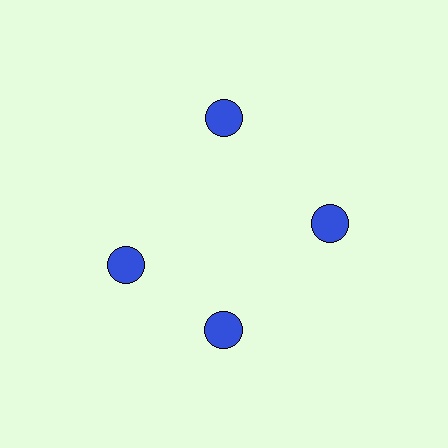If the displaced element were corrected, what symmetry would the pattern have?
It would have 4-fold rotational symmetry — the pattern would map onto itself every 90 degrees.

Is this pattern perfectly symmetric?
No. The 4 blue circles are arranged in a ring, but one element near the 9 o'clock position is rotated out of alignment along the ring, breaking the 4-fold rotational symmetry.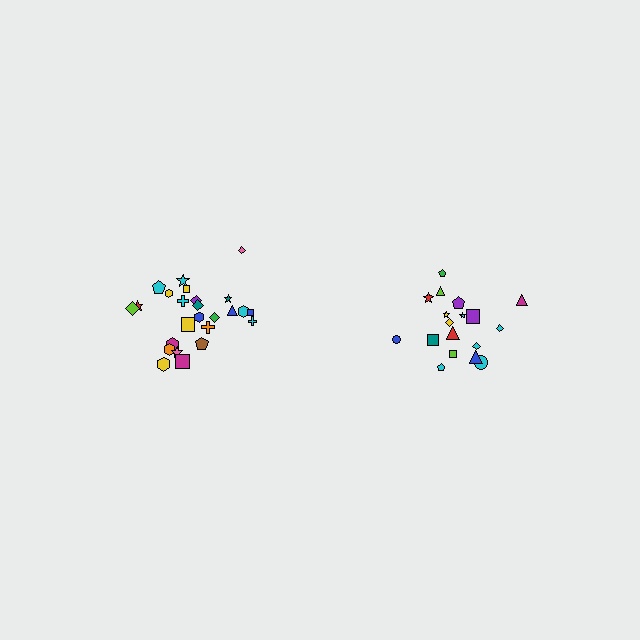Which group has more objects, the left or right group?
The left group.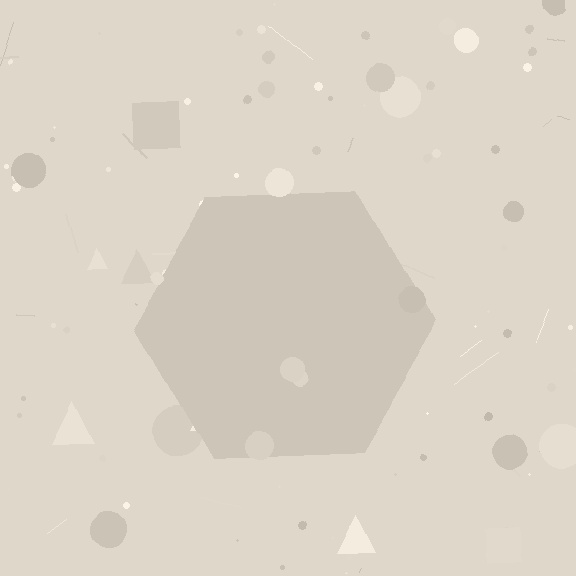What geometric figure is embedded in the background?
A hexagon is embedded in the background.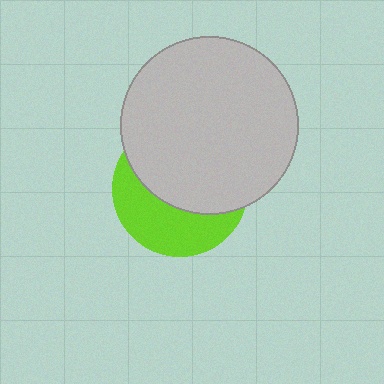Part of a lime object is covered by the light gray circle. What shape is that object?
It is a circle.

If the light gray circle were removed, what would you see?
You would see the complete lime circle.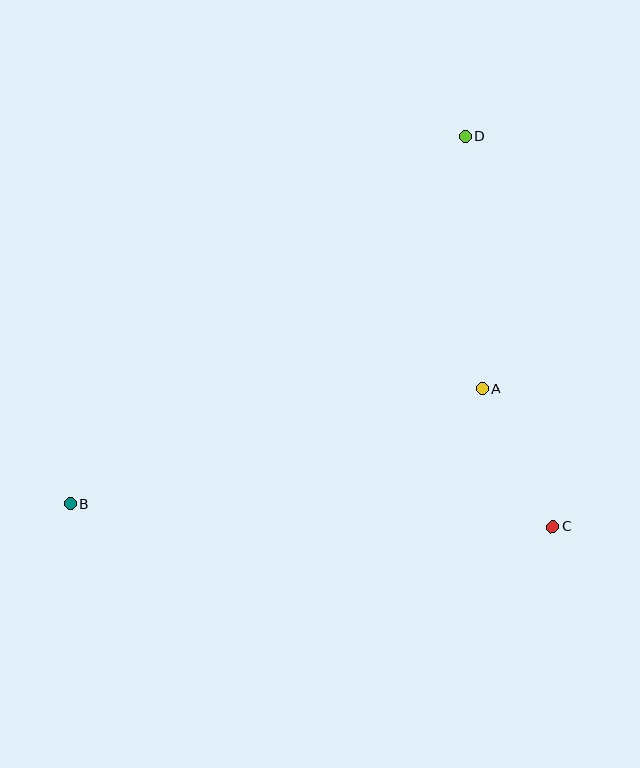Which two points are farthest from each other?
Points B and D are farthest from each other.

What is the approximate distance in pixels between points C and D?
The distance between C and D is approximately 400 pixels.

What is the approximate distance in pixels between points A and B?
The distance between A and B is approximately 427 pixels.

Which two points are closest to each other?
Points A and C are closest to each other.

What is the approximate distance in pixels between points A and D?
The distance between A and D is approximately 253 pixels.